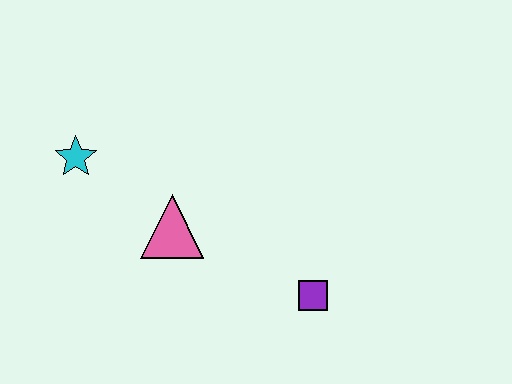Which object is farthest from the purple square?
The cyan star is farthest from the purple square.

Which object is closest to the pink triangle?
The cyan star is closest to the pink triangle.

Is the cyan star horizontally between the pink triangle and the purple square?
No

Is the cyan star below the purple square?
No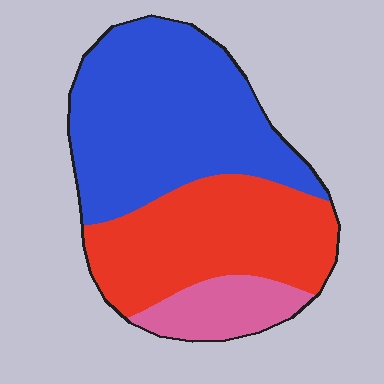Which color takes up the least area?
Pink, at roughly 15%.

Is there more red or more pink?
Red.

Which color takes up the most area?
Blue, at roughly 50%.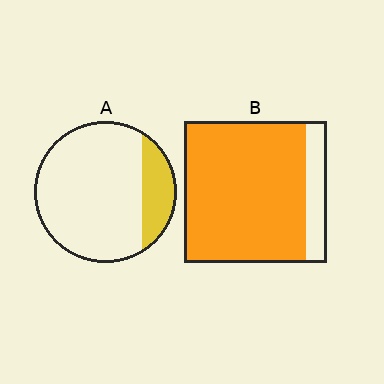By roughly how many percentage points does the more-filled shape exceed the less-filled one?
By roughly 65 percentage points (B over A).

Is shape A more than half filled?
No.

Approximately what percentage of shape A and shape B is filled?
A is approximately 20% and B is approximately 85%.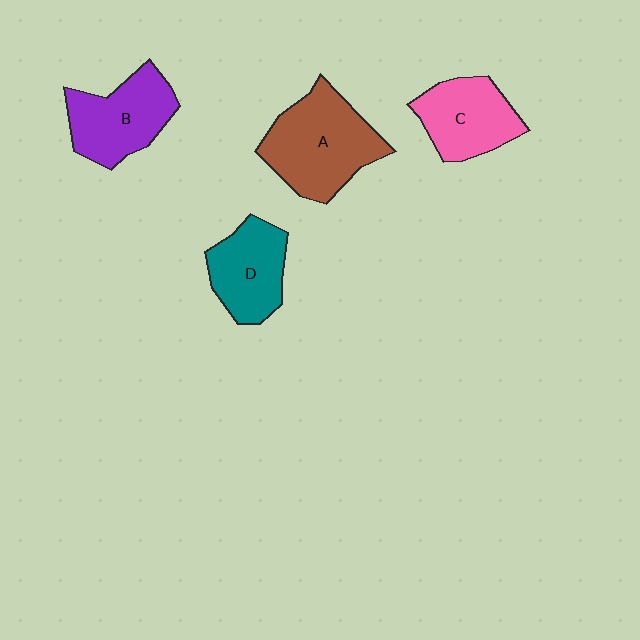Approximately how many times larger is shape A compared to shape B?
Approximately 1.3 times.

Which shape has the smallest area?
Shape D (teal).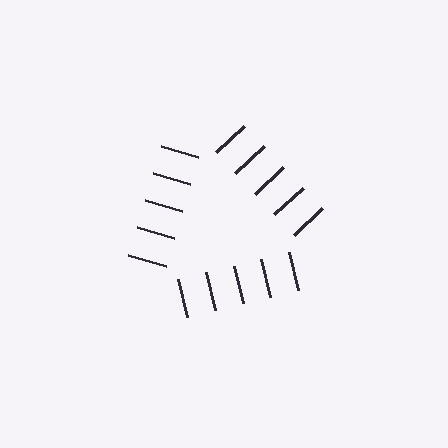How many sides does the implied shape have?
3 sides — the line-ends trace a triangle.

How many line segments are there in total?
15 — 5 along each of the 3 edges.